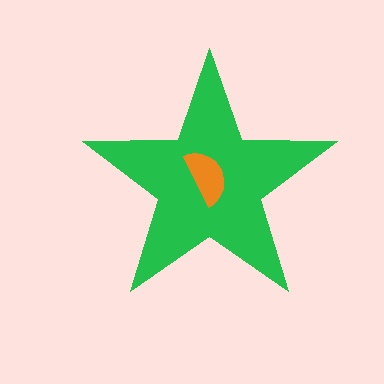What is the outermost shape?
The green star.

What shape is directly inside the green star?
The orange semicircle.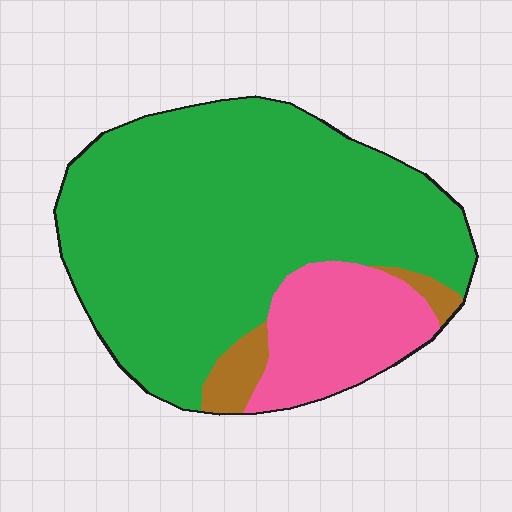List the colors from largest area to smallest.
From largest to smallest: green, pink, brown.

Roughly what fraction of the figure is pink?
Pink takes up about one fifth (1/5) of the figure.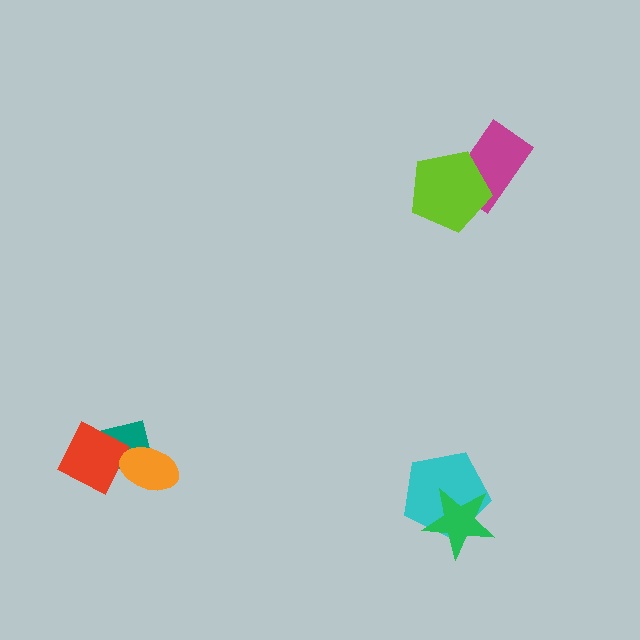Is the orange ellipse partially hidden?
No, no other shape covers it.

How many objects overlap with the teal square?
2 objects overlap with the teal square.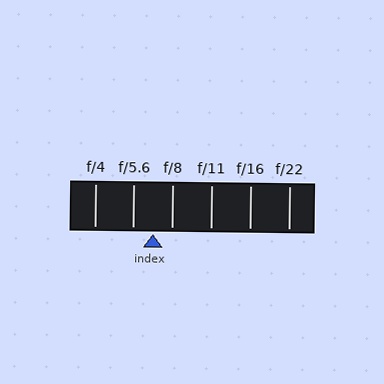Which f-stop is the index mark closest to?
The index mark is closest to f/5.6.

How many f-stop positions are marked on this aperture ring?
There are 6 f-stop positions marked.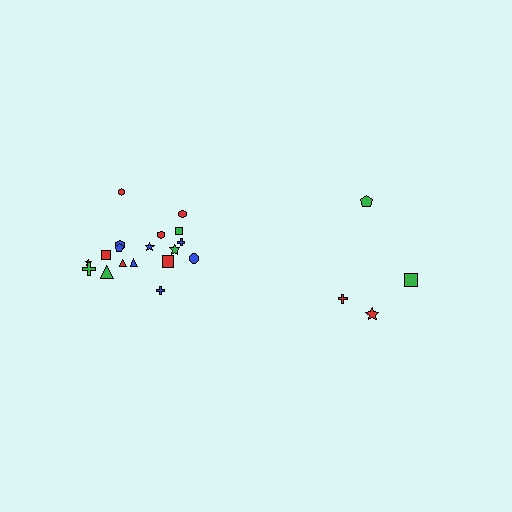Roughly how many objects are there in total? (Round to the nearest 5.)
Roughly 20 objects in total.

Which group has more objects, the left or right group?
The left group.